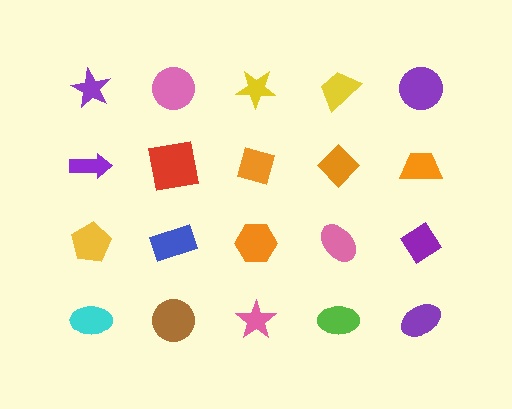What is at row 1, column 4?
A yellow trapezoid.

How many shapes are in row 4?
5 shapes.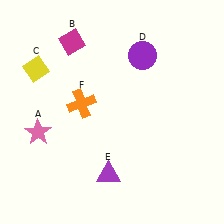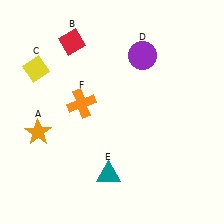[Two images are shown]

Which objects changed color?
A changed from pink to orange. B changed from magenta to red. E changed from purple to teal.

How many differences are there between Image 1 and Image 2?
There are 3 differences between the two images.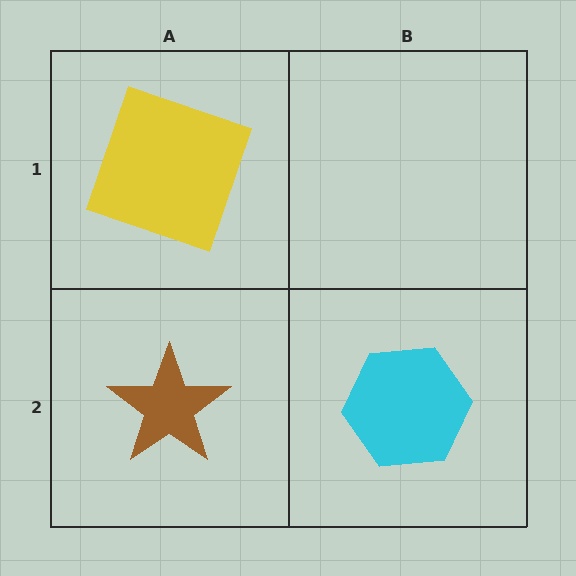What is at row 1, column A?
A yellow square.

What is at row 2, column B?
A cyan hexagon.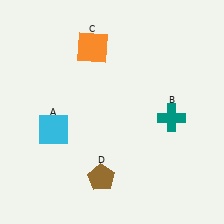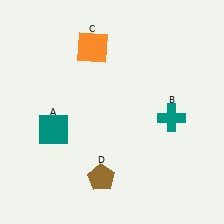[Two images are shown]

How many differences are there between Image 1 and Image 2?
There is 1 difference between the two images.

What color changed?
The square (A) changed from cyan in Image 1 to teal in Image 2.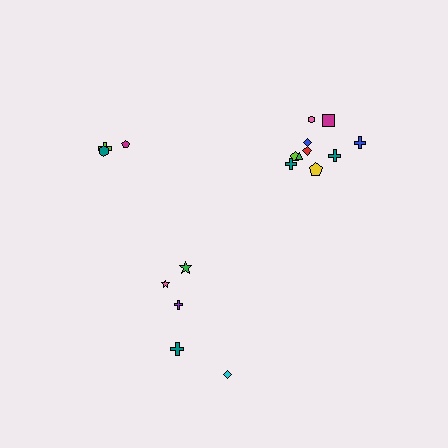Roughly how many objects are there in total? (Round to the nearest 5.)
Roughly 20 objects in total.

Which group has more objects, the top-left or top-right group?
The top-right group.